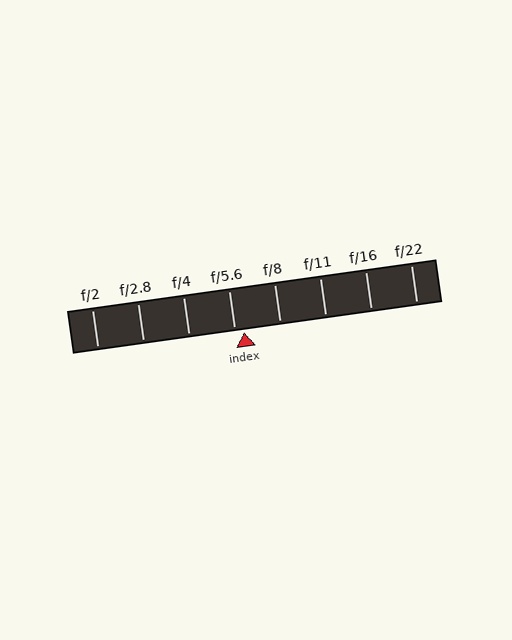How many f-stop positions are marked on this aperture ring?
There are 8 f-stop positions marked.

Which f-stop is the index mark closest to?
The index mark is closest to f/5.6.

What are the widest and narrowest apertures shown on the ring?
The widest aperture shown is f/2 and the narrowest is f/22.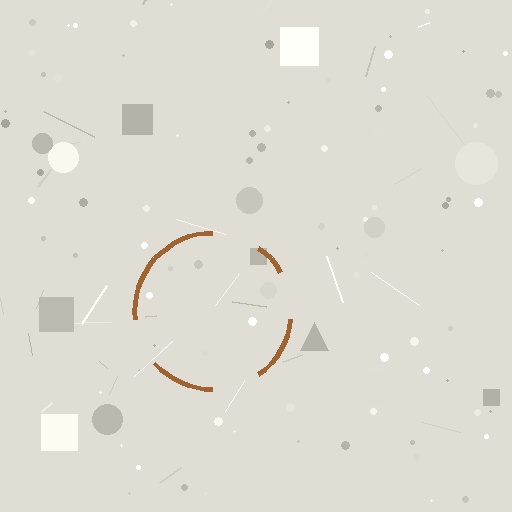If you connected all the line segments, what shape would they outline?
They would outline a circle.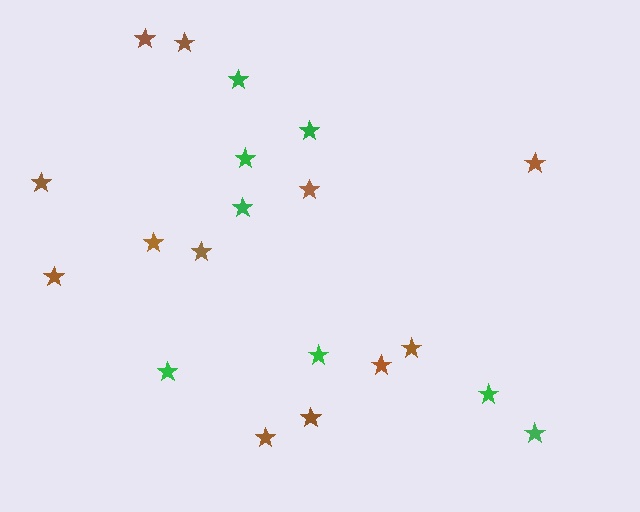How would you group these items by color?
There are 2 groups: one group of brown stars (12) and one group of green stars (8).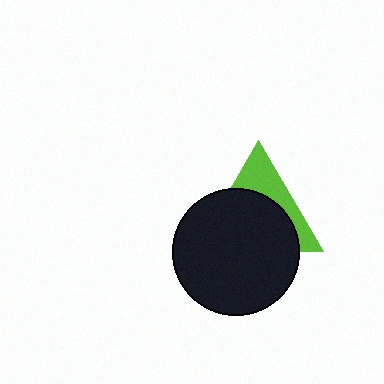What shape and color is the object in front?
The object in front is a black circle.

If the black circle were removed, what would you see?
You would see the complete lime triangle.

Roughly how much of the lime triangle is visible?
A small part of it is visible (roughly 35%).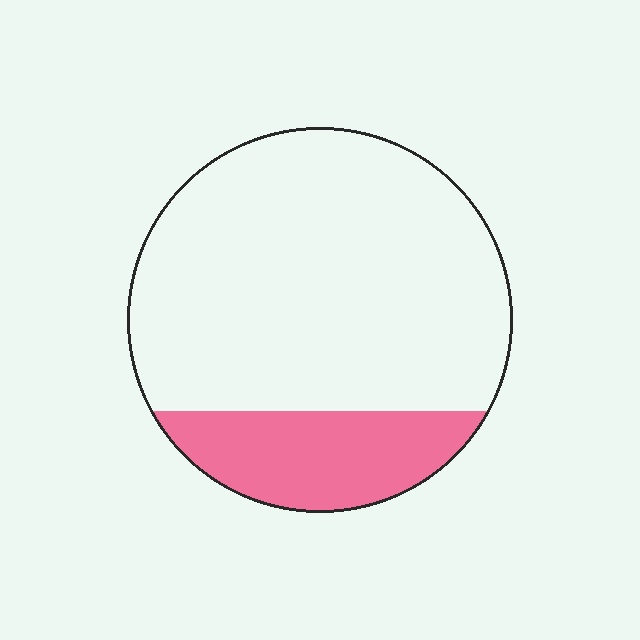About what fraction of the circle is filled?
About one fifth (1/5).